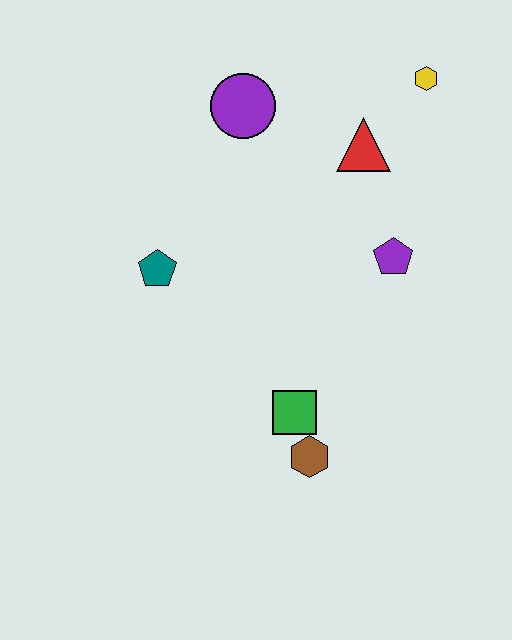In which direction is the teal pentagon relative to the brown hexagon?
The teal pentagon is above the brown hexagon.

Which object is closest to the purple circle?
The red triangle is closest to the purple circle.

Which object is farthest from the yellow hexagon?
The brown hexagon is farthest from the yellow hexagon.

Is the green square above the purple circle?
No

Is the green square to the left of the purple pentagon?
Yes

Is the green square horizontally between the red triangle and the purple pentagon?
No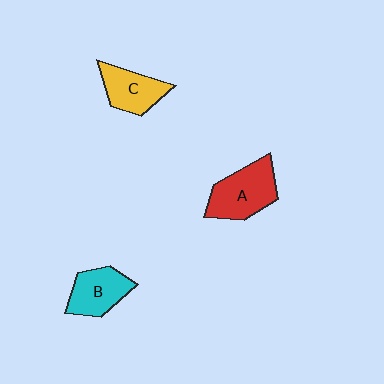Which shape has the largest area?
Shape A (red).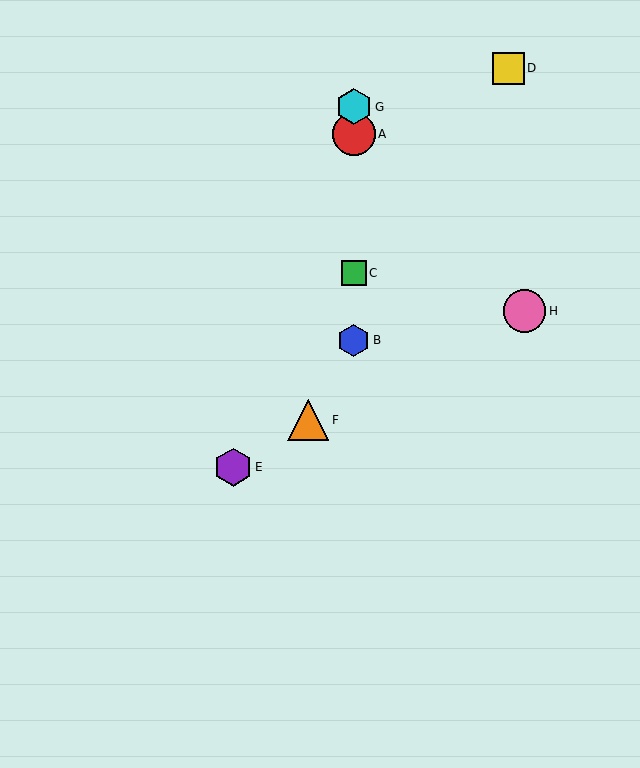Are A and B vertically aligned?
Yes, both are at x≈354.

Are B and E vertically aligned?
No, B is at x≈354 and E is at x≈233.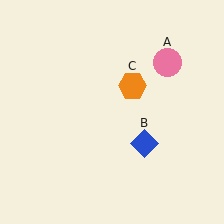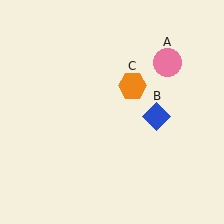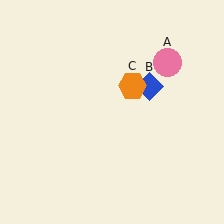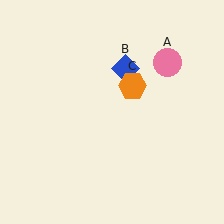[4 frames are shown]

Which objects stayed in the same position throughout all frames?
Pink circle (object A) and orange hexagon (object C) remained stationary.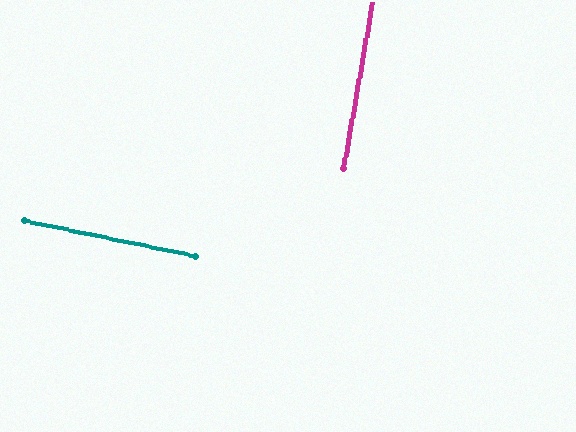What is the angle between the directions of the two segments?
Approximately 88 degrees.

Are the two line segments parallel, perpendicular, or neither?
Perpendicular — they meet at approximately 88°.